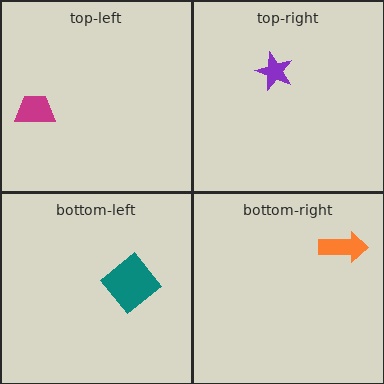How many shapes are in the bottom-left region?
1.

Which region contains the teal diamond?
The bottom-left region.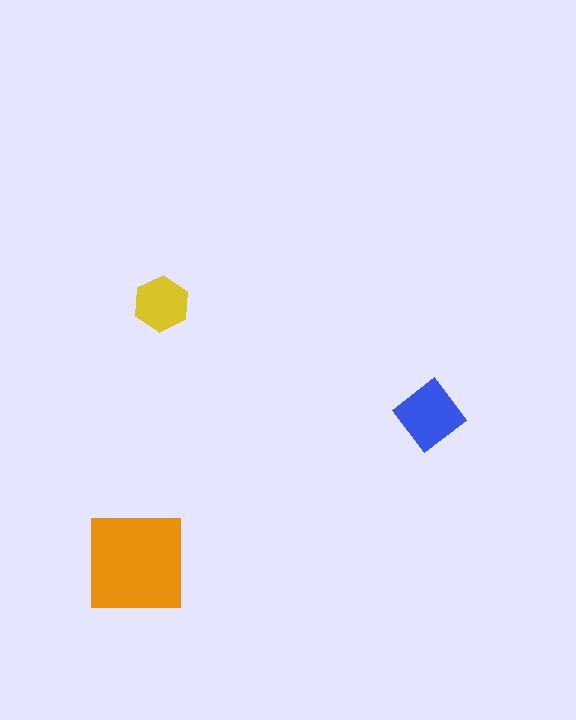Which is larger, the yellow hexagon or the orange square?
The orange square.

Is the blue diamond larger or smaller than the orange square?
Smaller.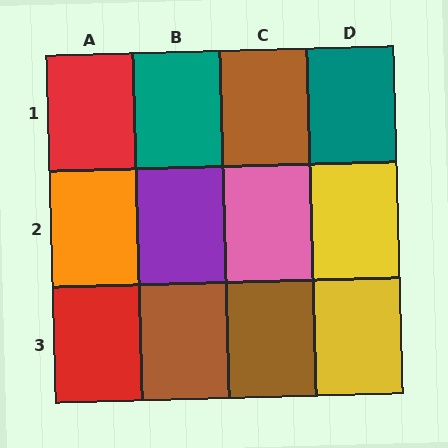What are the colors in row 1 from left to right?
Red, teal, brown, teal.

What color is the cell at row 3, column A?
Red.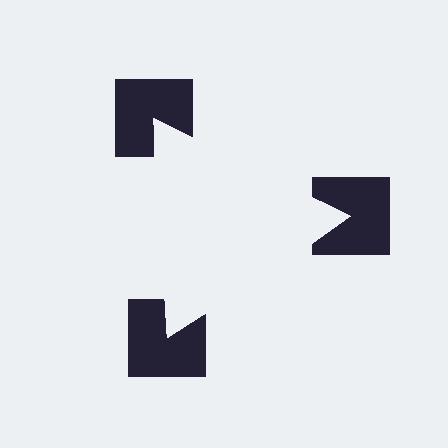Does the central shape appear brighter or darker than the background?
It typically appears slightly brighter than the background, even though no actual brightness change is drawn.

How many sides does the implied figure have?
3 sides.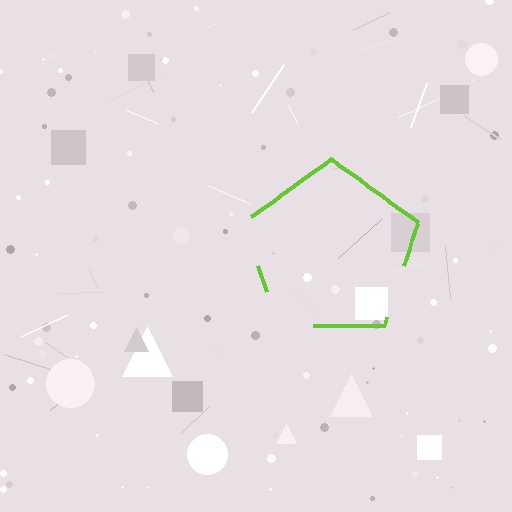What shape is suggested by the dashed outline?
The dashed outline suggests a pentagon.